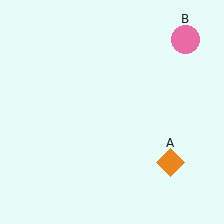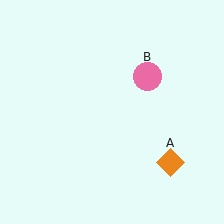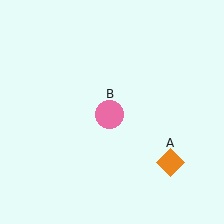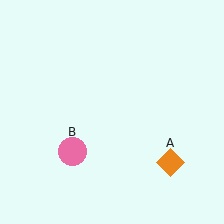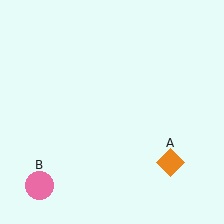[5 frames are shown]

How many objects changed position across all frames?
1 object changed position: pink circle (object B).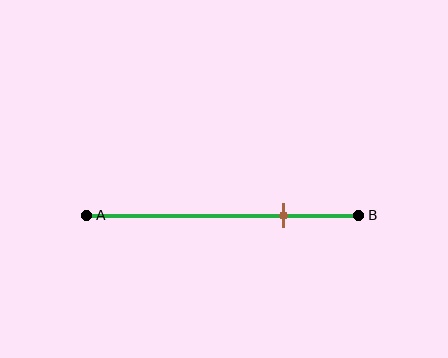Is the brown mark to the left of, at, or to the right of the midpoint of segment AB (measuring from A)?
The brown mark is to the right of the midpoint of segment AB.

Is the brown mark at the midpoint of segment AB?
No, the mark is at about 70% from A, not at the 50% midpoint.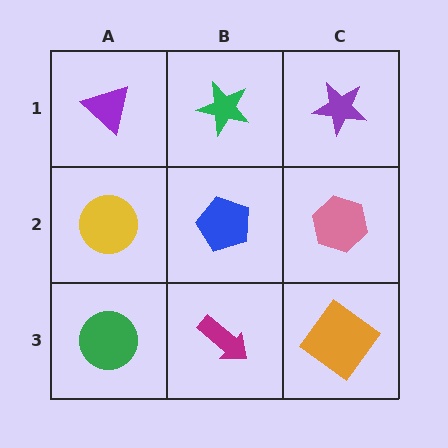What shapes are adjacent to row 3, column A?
A yellow circle (row 2, column A), a magenta arrow (row 3, column B).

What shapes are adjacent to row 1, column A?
A yellow circle (row 2, column A), a green star (row 1, column B).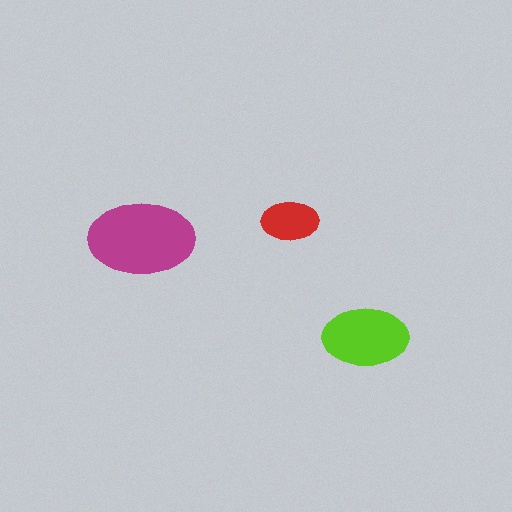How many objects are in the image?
There are 3 objects in the image.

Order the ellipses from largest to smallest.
the magenta one, the lime one, the red one.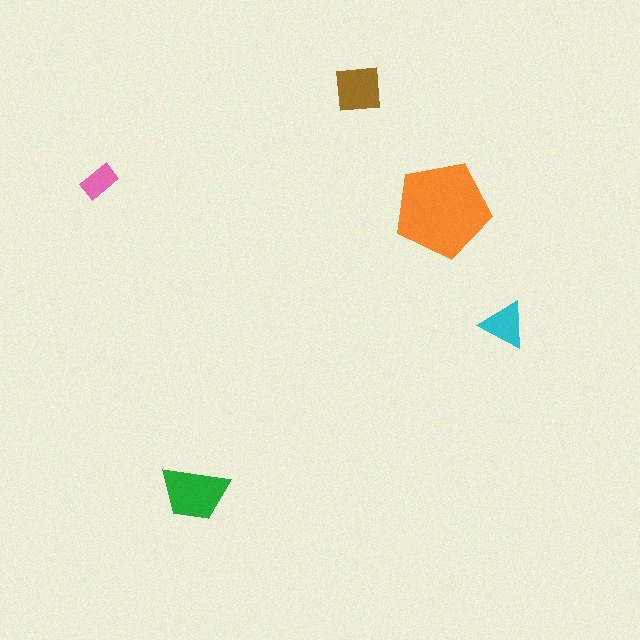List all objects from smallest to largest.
The pink rectangle, the cyan triangle, the brown square, the green trapezoid, the orange pentagon.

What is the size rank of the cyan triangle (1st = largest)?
4th.